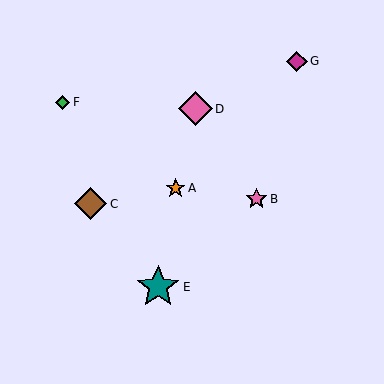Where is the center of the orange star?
The center of the orange star is at (176, 188).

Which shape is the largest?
The teal star (labeled E) is the largest.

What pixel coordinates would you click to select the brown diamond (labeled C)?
Click at (91, 204) to select the brown diamond C.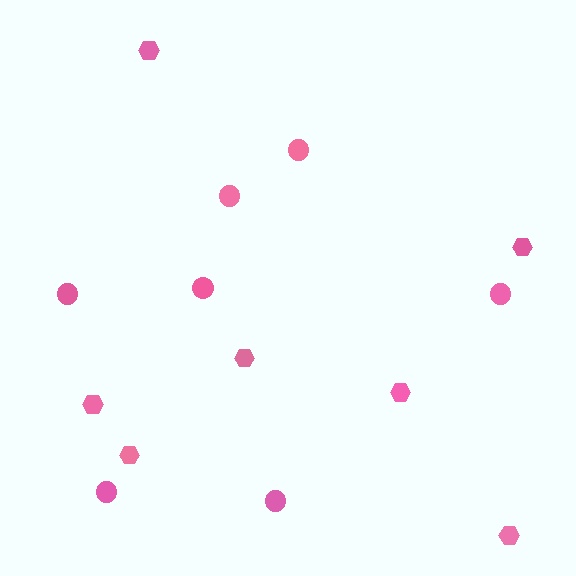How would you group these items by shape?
There are 2 groups: one group of hexagons (7) and one group of circles (7).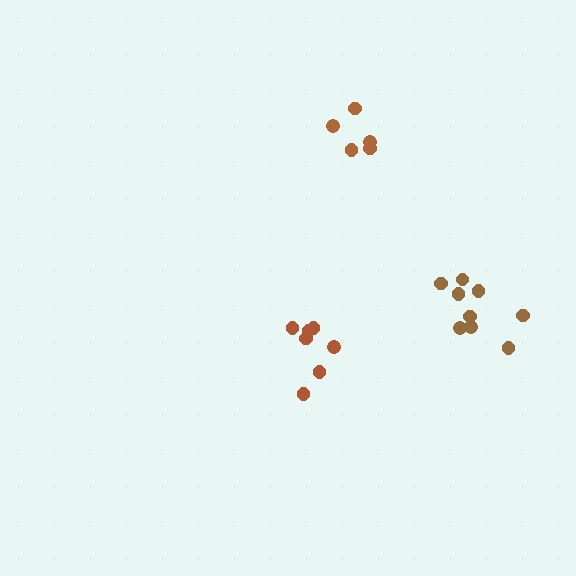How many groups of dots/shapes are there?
There are 3 groups.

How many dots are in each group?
Group 1: 7 dots, Group 2: 5 dots, Group 3: 9 dots (21 total).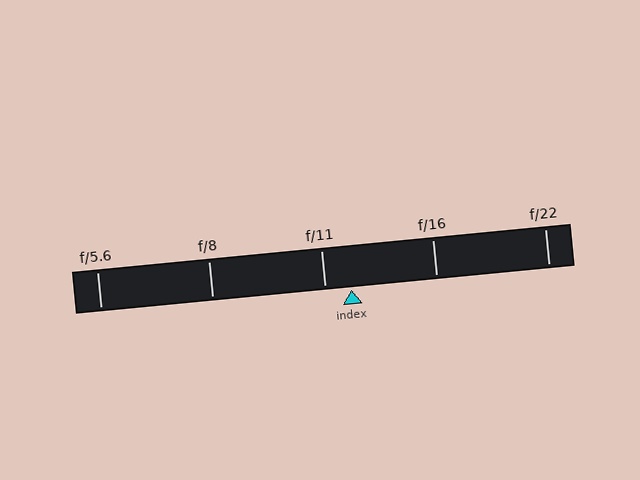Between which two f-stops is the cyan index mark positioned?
The index mark is between f/11 and f/16.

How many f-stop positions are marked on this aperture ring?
There are 5 f-stop positions marked.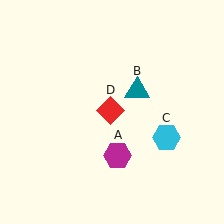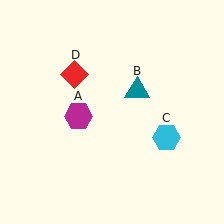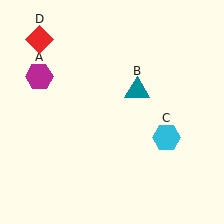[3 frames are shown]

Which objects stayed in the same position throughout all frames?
Teal triangle (object B) and cyan hexagon (object C) remained stationary.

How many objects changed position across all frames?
2 objects changed position: magenta hexagon (object A), red diamond (object D).